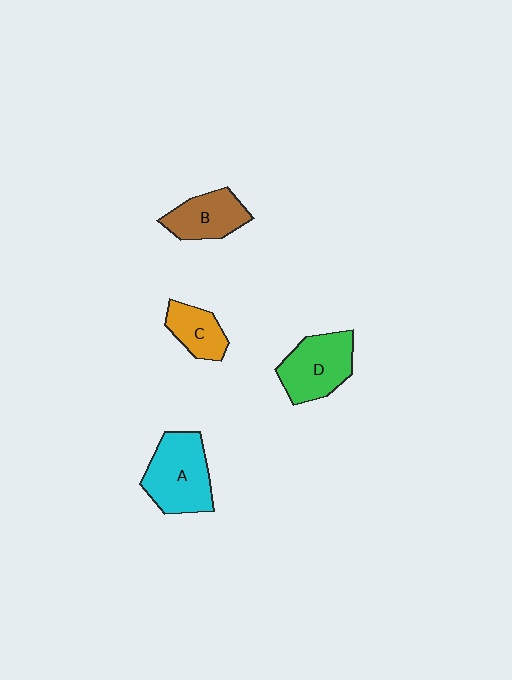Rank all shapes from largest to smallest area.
From largest to smallest: A (cyan), D (green), B (brown), C (orange).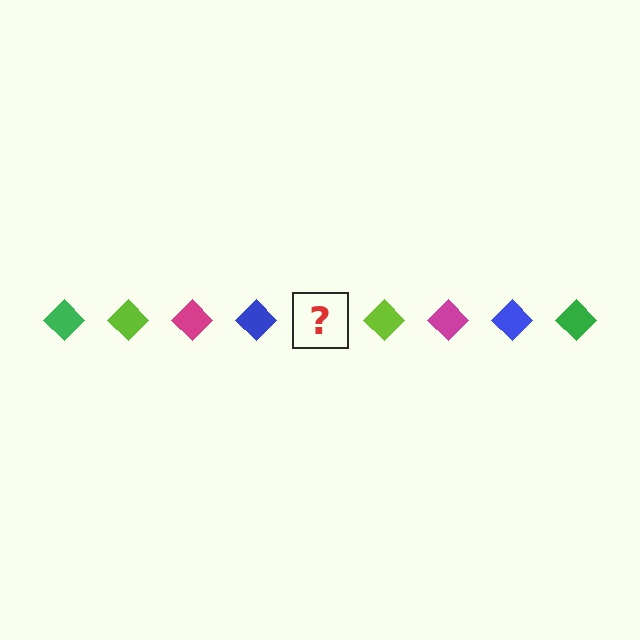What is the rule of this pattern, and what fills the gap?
The rule is that the pattern cycles through green, lime, magenta, blue diamonds. The gap should be filled with a green diamond.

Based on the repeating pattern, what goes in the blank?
The blank should be a green diamond.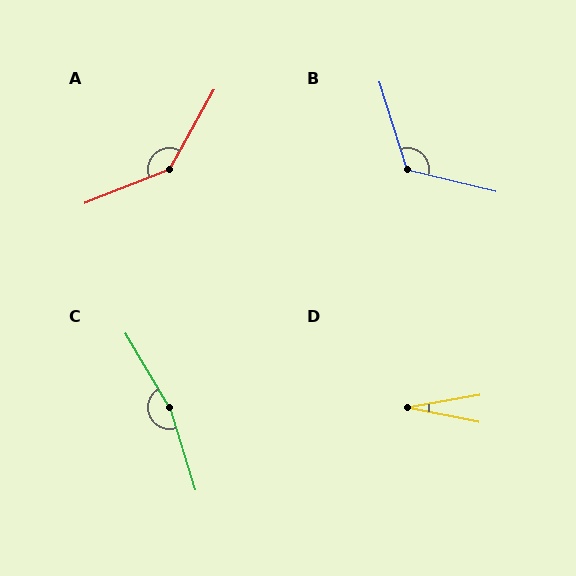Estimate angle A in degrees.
Approximately 141 degrees.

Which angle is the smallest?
D, at approximately 21 degrees.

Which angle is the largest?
C, at approximately 167 degrees.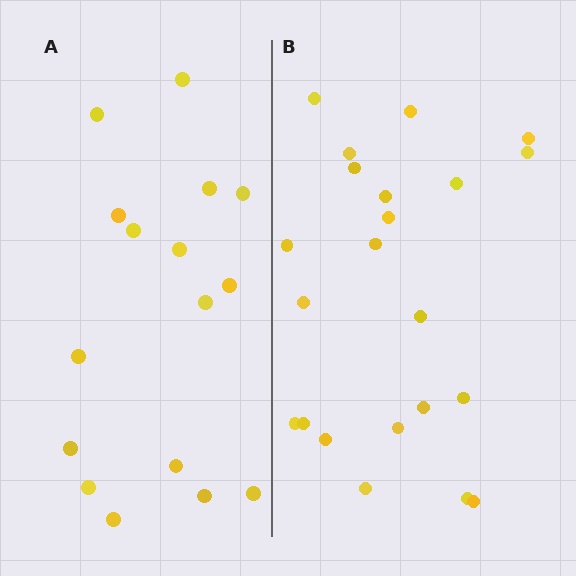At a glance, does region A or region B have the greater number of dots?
Region B (the right region) has more dots.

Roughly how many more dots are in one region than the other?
Region B has about 6 more dots than region A.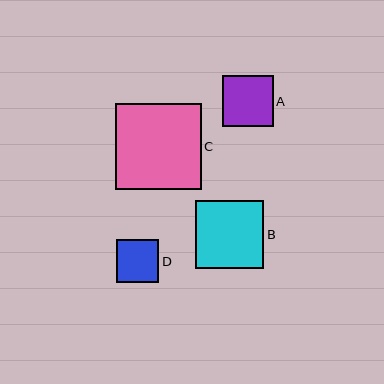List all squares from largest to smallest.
From largest to smallest: C, B, A, D.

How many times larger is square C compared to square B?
Square C is approximately 1.3 times the size of square B.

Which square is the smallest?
Square D is the smallest with a size of approximately 43 pixels.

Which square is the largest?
Square C is the largest with a size of approximately 86 pixels.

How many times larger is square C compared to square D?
Square C is approximately 2.0 times the size of square D.